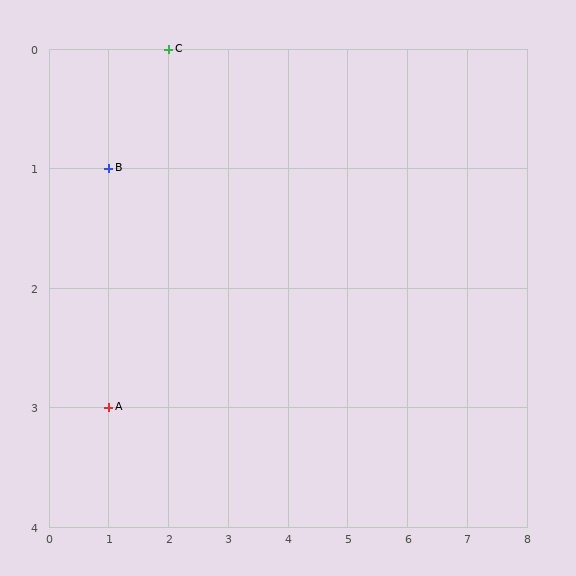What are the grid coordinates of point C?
Point C is at grid coordinates (2, 0).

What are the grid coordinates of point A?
Point A is at grid coordinates (1, 3).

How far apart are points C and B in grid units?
Points C and B are 1 column and 1 row apart (about 1.4 grid units diagonally).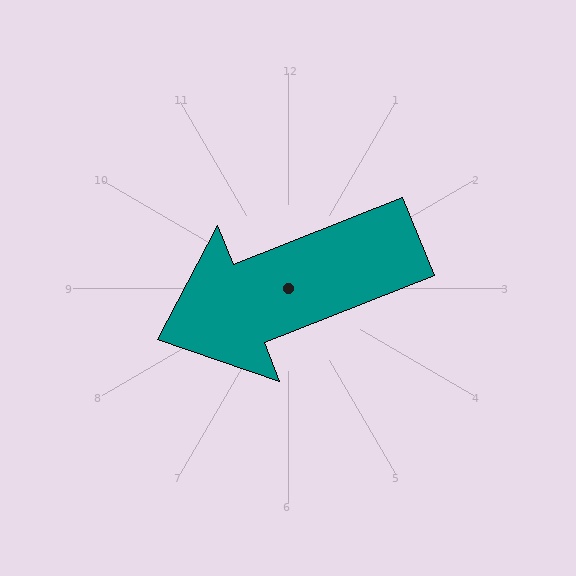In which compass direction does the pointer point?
West.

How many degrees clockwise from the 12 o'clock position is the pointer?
Approximately 248 degrees.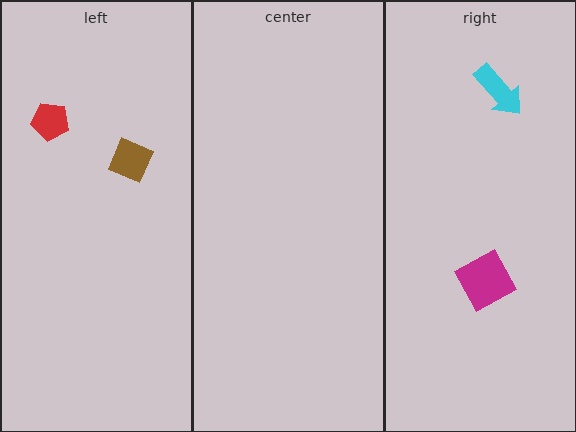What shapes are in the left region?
The brown diamond, the red pentagon.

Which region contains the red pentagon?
The left region.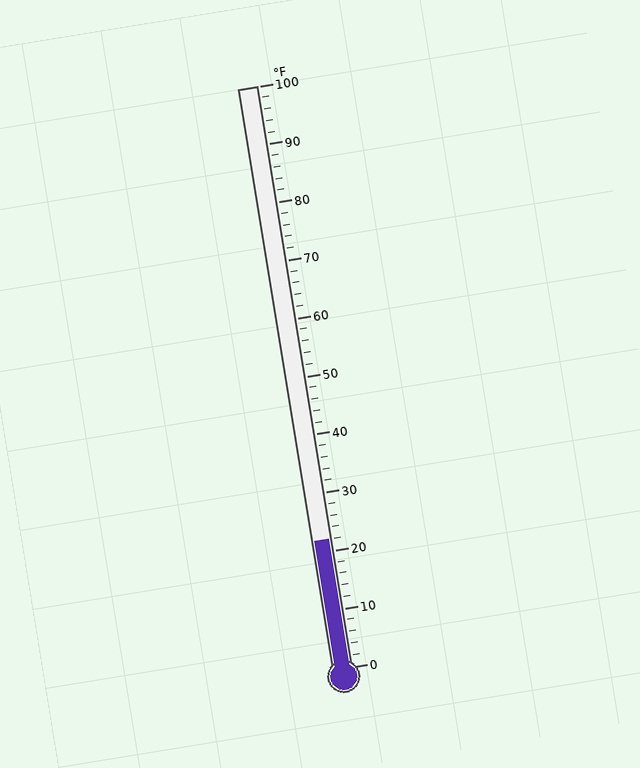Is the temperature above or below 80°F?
The temperature is below 80°F.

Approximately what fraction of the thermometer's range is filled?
The thermometer is filled to approximately 20% of its range.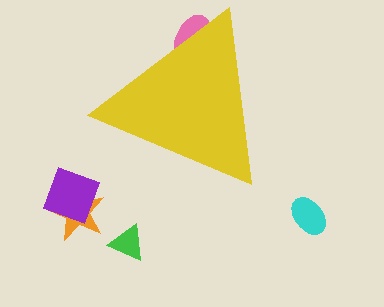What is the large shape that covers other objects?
A yellow triangle.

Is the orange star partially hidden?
No, the orange star is fully visible.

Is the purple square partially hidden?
No, the purple square is fully visible.